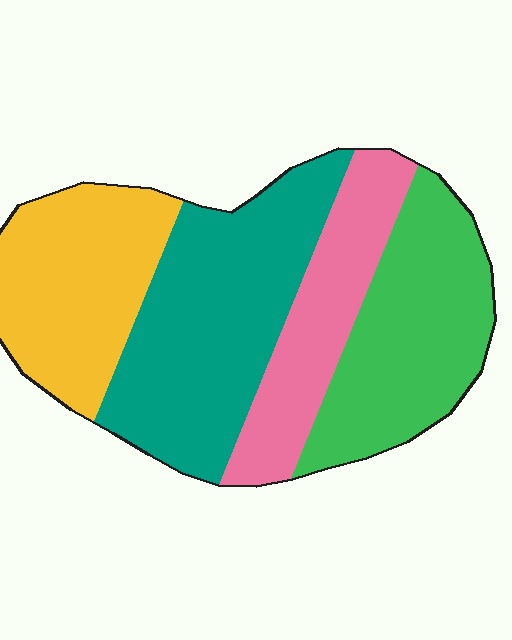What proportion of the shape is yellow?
Yellow takes up about one quarter (1/4) of the shape.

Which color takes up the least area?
Pink, at roughly 20%.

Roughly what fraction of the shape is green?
Green covers around 25% of the shape.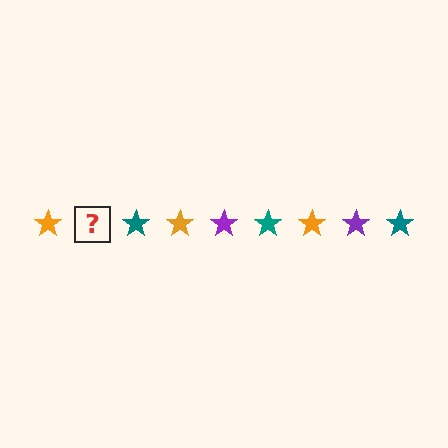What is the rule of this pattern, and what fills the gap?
The rule is that the pattern cycles through orange, purple, teal stars. The gap should be filled with a purple star.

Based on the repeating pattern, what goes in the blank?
The blank should be a purple star.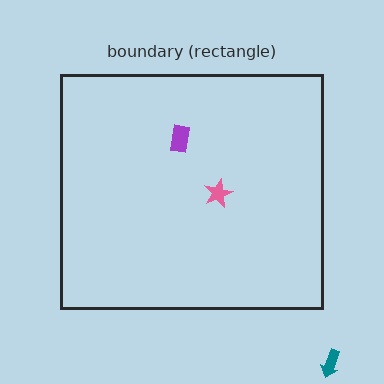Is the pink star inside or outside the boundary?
Inside.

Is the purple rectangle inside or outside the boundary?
Inside.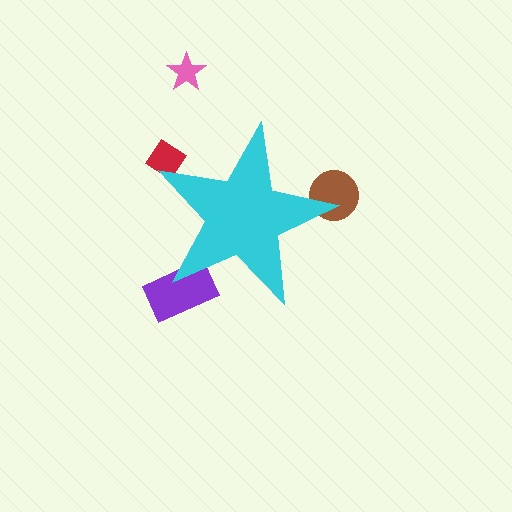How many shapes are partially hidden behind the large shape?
3 shapes are partially hidden.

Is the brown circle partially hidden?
Yes, the brown circle is partially hidden behind the cyan star.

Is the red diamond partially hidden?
Yes, the red diamond is partially hidden behind the cyan star.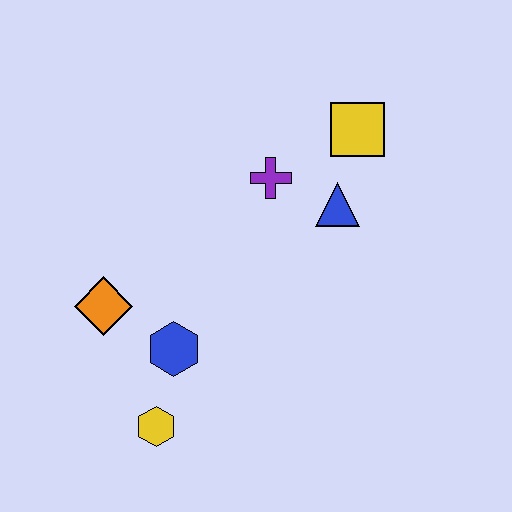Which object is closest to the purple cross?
The blue triangle is closest to the purple cross.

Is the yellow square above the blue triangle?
Yes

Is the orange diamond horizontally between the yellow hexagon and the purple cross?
No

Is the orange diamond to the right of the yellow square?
No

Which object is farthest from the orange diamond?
The yellow square is farthest from the orange diamond.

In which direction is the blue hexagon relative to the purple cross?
The blue hexagon is below the purple cross.